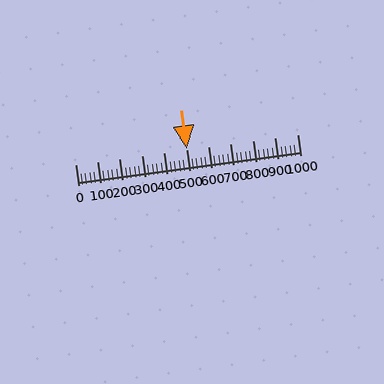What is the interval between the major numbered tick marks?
The major tick marks are spaced 100 units apart.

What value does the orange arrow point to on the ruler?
The orange arrow points to approximately 501.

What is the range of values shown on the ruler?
The ruler shows values from 0 to 1000.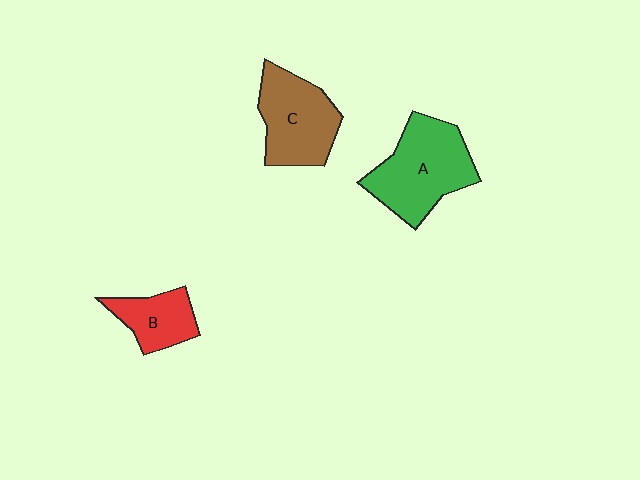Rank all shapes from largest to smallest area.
From largest to smallest: A (green), C (brown), B (red).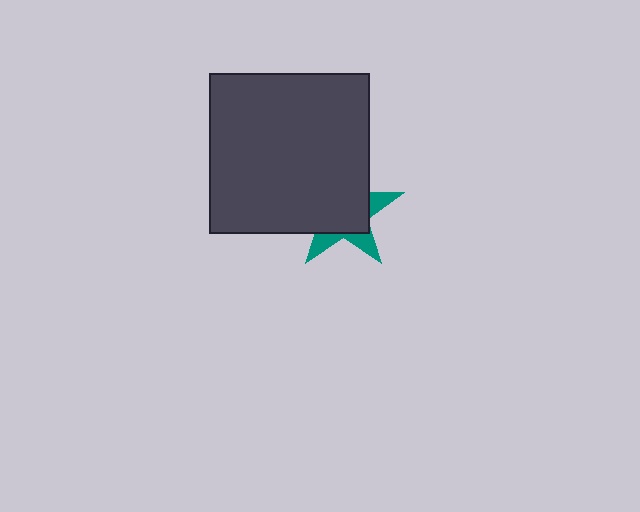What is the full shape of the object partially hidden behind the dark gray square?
The partially hidden object is a teal star.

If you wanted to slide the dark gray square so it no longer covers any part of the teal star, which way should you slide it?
Slide it toward the upper-left — that is the most direct way to separate the two shapes.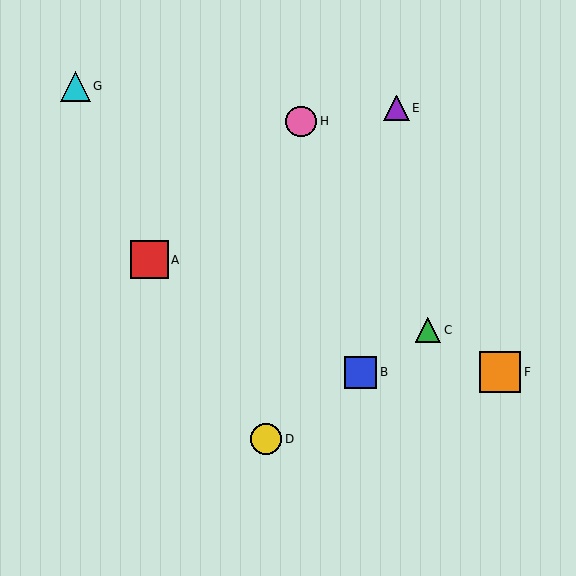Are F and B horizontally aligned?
Yes, both are at y≈372.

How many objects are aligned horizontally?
2 objects (B, F) are aligned horizontally.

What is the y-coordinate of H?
Object H is at y≈121.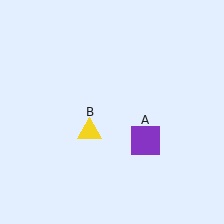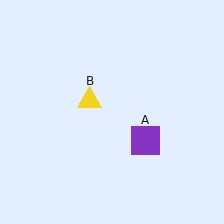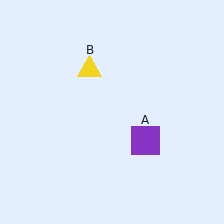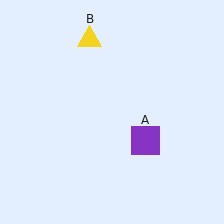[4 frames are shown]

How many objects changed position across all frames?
1 object changed position: yellow triangle (object B).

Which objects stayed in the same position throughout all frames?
Purple square (object A) remained stationary.